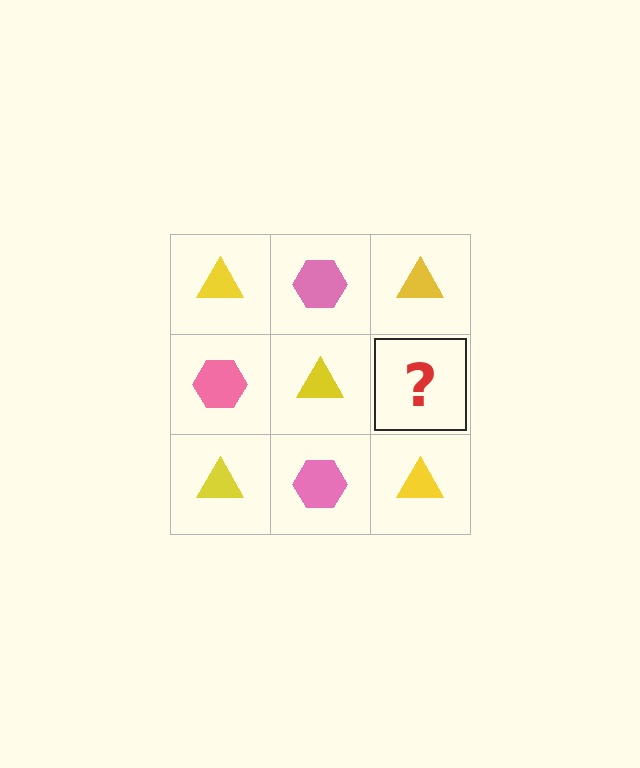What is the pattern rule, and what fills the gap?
The rule is that it alternates yellow triangle and pink hexagon in a checkerboard pattern. The gap should be filled with a pink hexagon.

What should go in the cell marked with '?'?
The missing cell should contain a pink hexagon.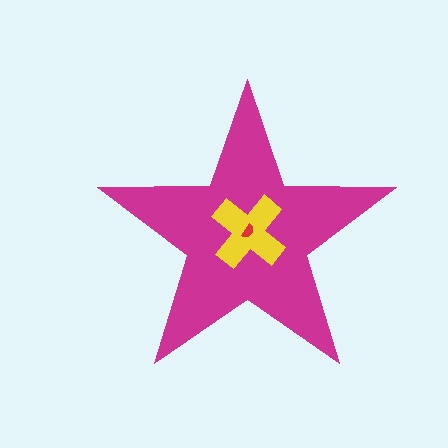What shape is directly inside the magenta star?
The yellow cross.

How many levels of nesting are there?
3.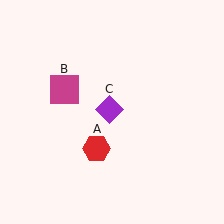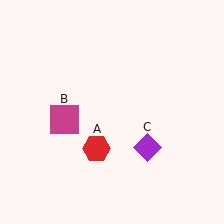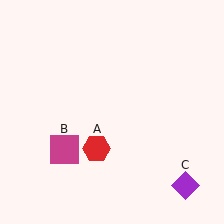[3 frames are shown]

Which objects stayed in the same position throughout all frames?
Red hexagon (object A) remained stationary.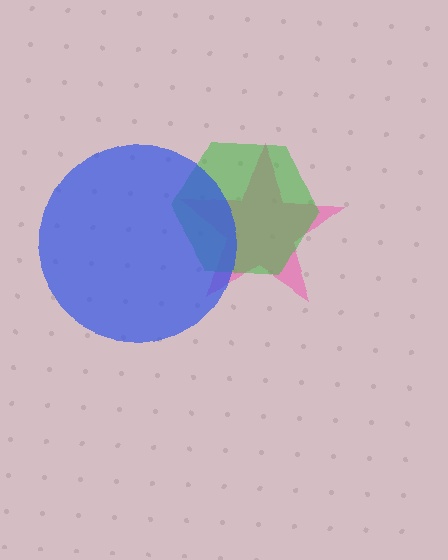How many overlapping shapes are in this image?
There are 3 overlapping shapes in the image.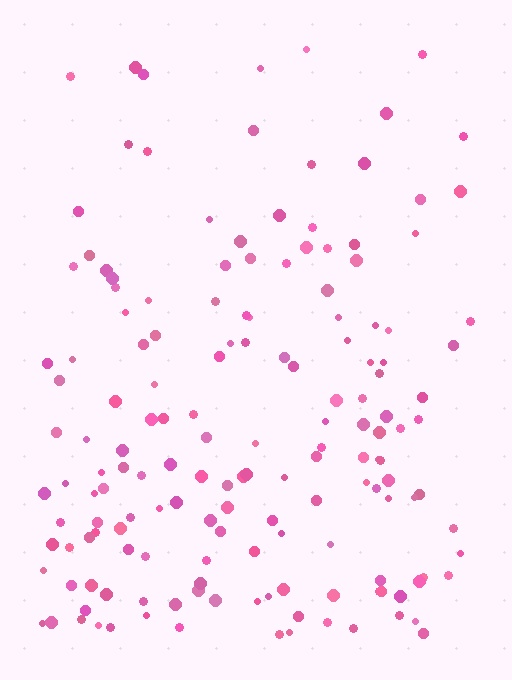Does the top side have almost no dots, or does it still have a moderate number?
Still a moderate number, just noticeably fewer than the bottom.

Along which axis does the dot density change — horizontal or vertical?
Vertical.